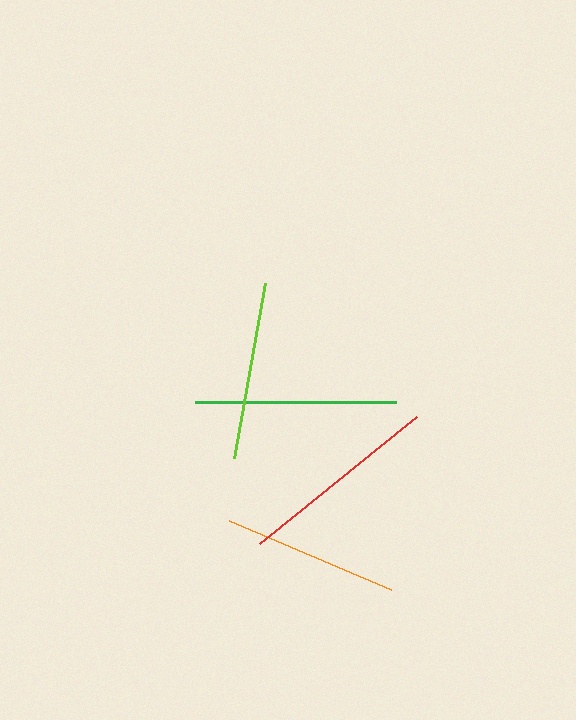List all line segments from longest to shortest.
From longest to shortest: red, green, lime, orange.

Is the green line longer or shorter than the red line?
The red line is longer than the green line.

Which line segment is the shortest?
The orange line is the shortest at approximately 176 pixels.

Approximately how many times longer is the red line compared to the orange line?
The red line is approximately 1.1 times the length of the orange line.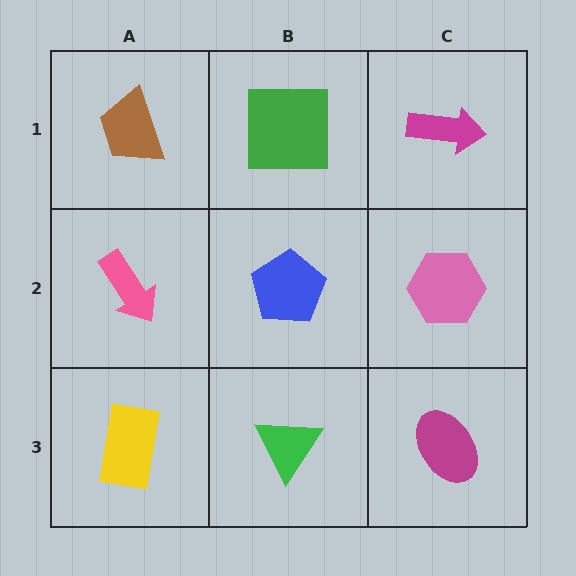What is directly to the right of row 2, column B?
A pink hexagon.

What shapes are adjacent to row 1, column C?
A pink hexagon (row 2, column C), a green square (row 1, column B).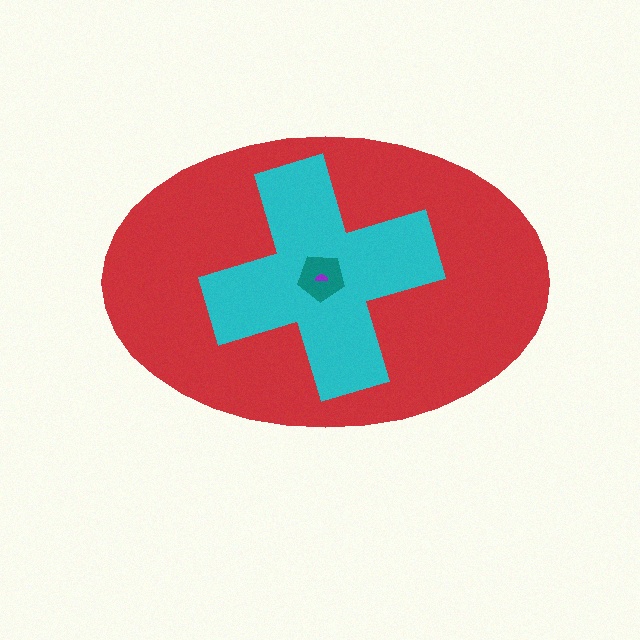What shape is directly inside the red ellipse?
The cyan cross.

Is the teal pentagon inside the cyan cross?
Yes.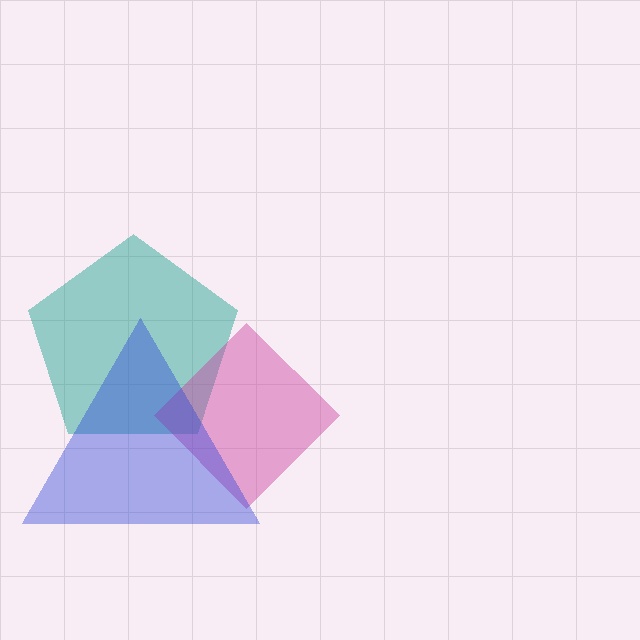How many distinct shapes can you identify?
There are 3 distinct shapes: a teal pentagon, a magenta diamond, a blue triangle.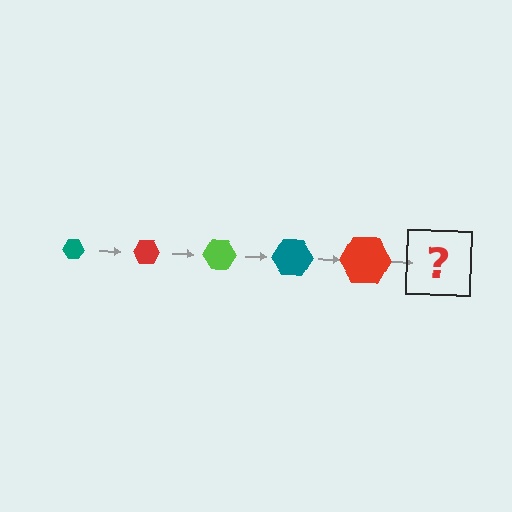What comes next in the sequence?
The next element should be a lime hexagon, larger than the previous one.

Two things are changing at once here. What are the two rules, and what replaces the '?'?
The two rules are that the hexagon grows larger each step and the color cycles through teal, red, and lime. The '?' should be a lime hexagon, larger than the previous one.